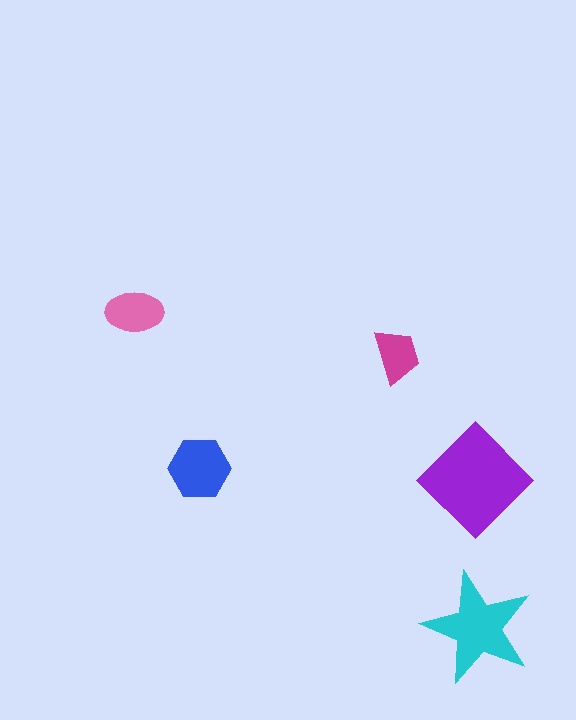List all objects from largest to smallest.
The purple diamond, the cyan star, the blue hexagon, the pink ellipse, the magenta trapezoid.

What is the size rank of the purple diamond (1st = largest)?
1st.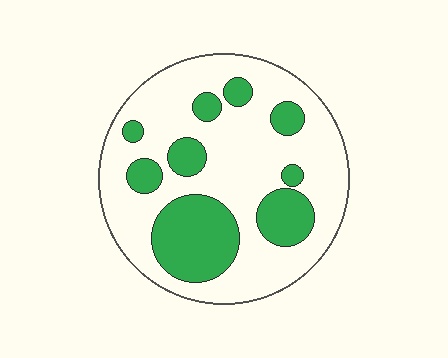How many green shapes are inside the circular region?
9.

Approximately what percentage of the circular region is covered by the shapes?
Approximately 30%.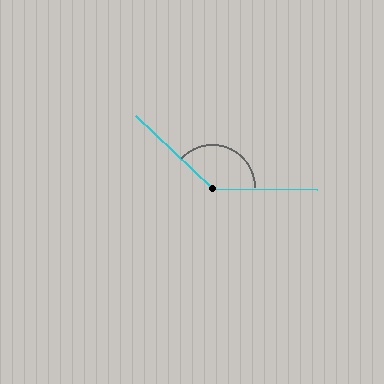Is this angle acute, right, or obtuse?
It is obtuse.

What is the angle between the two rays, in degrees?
Approximately 137 degrees.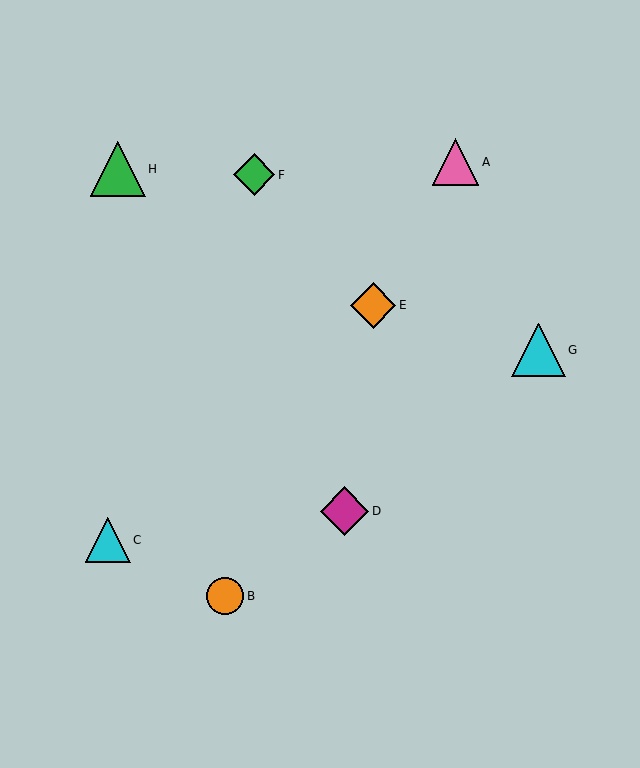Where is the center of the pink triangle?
The center of the pink triangle is at (456, 162).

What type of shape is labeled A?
Shape A is a pink triangle.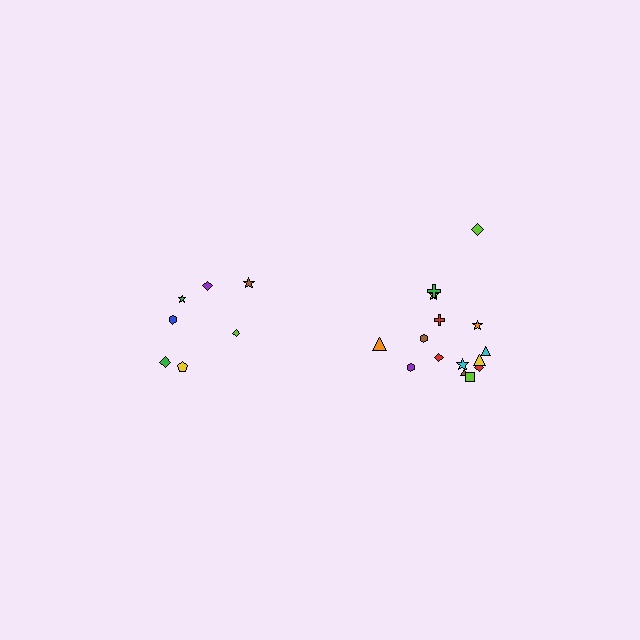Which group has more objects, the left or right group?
The right group.